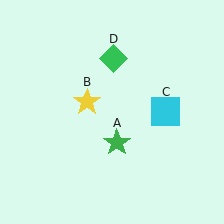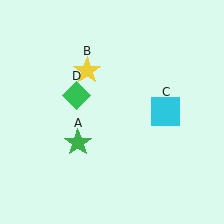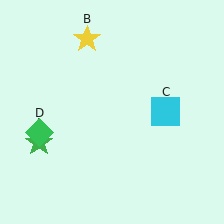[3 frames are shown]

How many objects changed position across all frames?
3 objects changed position: green star (object A), yellow star (object B), green diamond (object D).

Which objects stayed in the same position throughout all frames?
Cyan square (object C) remained stationary.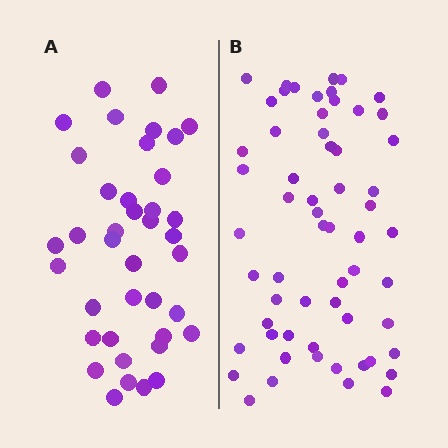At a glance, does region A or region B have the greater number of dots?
Region B (the right region) has more dots.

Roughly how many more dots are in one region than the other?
Region B has approximately 20 more dots than region A.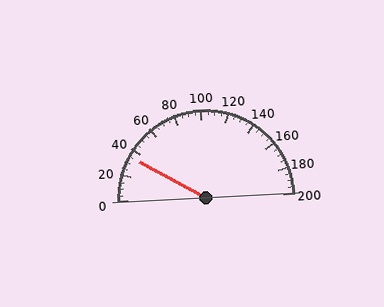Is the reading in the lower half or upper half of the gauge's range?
The reading is in the lower half of the range (0 to 200).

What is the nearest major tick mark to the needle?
The nearest major tick mark is 40.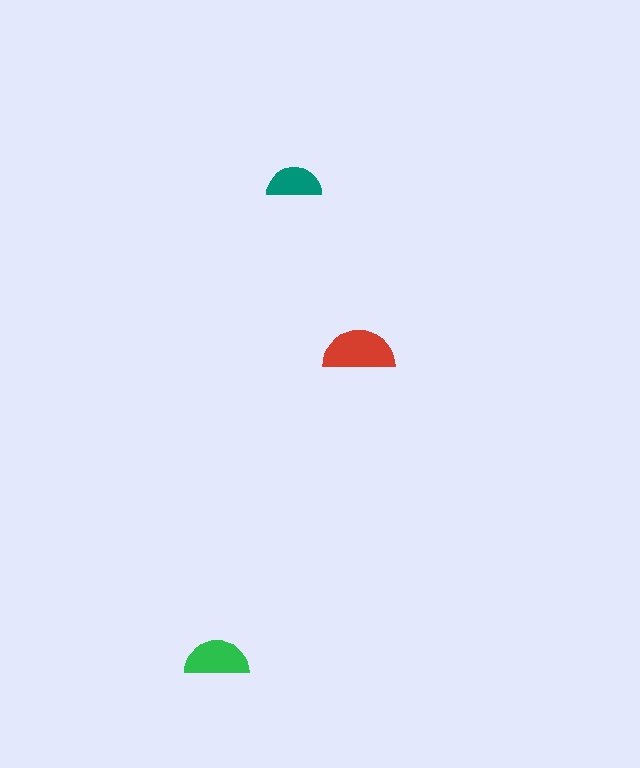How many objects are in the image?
There are 3 objects in the image.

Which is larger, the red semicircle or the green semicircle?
The red one.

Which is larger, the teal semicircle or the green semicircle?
The green one.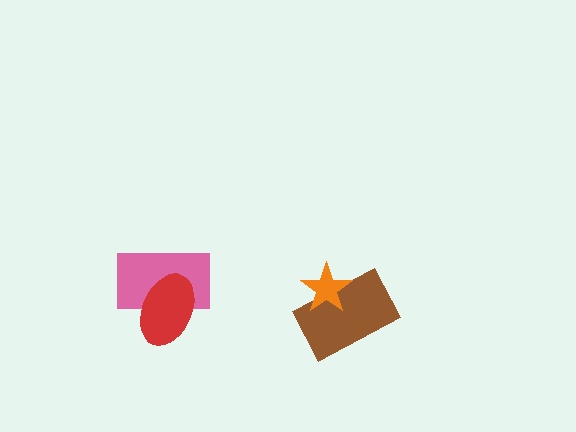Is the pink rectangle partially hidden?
Yes, it is partially covered by another shape.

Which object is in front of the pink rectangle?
The red ellipse is in front of the pink rectangle.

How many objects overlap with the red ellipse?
1 object overlaps with the red ellipse.